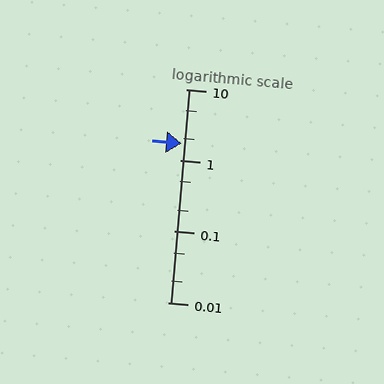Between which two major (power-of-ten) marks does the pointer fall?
The pointer is between 1 and 10.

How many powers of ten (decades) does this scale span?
The scale spans 3 decades, from 0.01 to 10.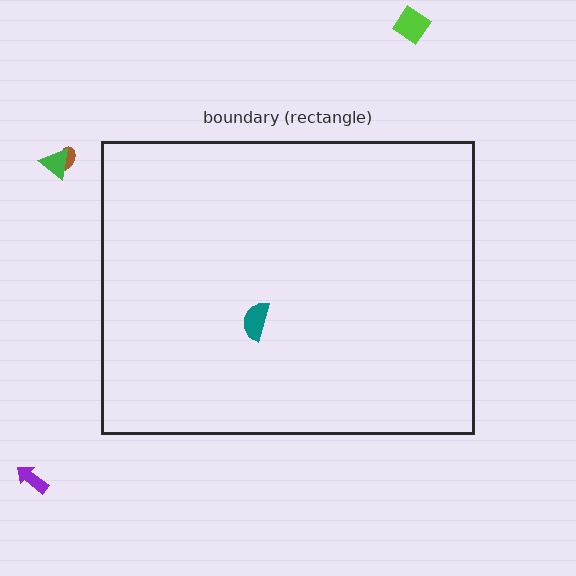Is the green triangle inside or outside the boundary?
Outside.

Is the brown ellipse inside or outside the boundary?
Outside.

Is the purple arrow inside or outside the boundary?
Outside.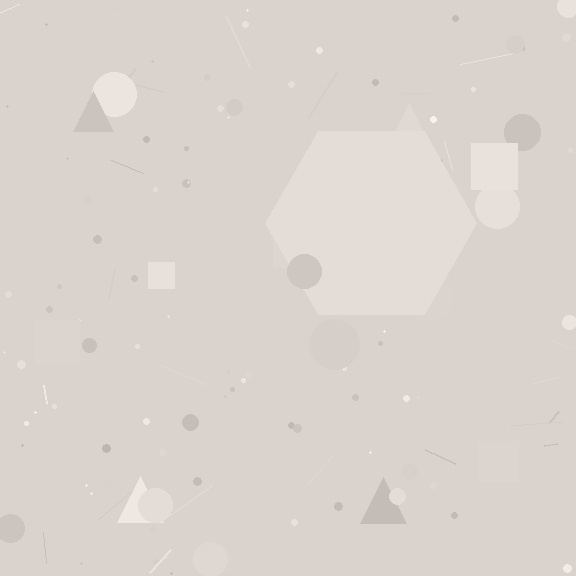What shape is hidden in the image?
A hexagon is hidden in the image.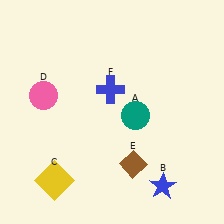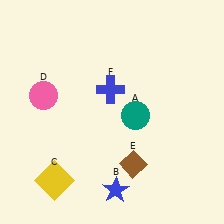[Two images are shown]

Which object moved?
The blue star (B) moved left.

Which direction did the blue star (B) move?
The blue star (B) moved left.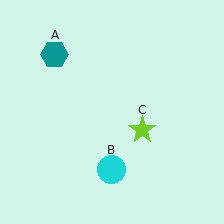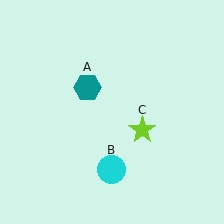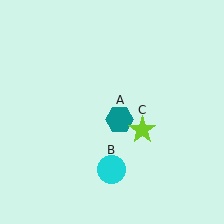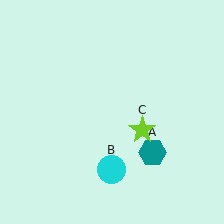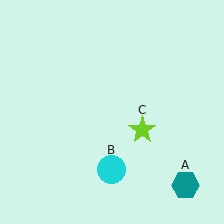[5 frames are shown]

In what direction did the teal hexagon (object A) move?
The teal hexagon (object A) moved down and to the right.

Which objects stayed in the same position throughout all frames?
Cyan circle (object B) and lime star (object C) remained stationary.